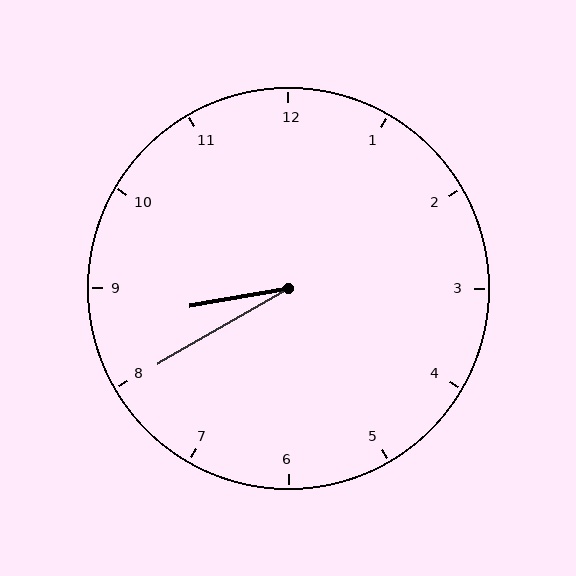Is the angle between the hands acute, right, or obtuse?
It is acute.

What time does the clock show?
8:40.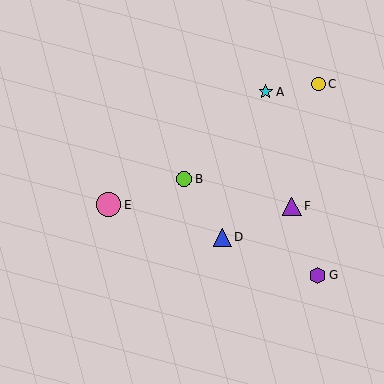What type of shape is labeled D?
Shape D is a blue triangle.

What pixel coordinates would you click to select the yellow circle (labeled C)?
Click at (319, 84) to select the yellow circle C.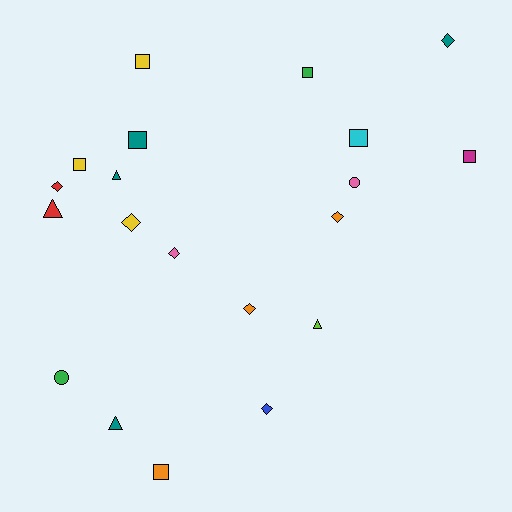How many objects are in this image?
There are 20 objects.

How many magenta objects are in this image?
There is 1 magenta object.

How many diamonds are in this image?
There are 7 diamonds.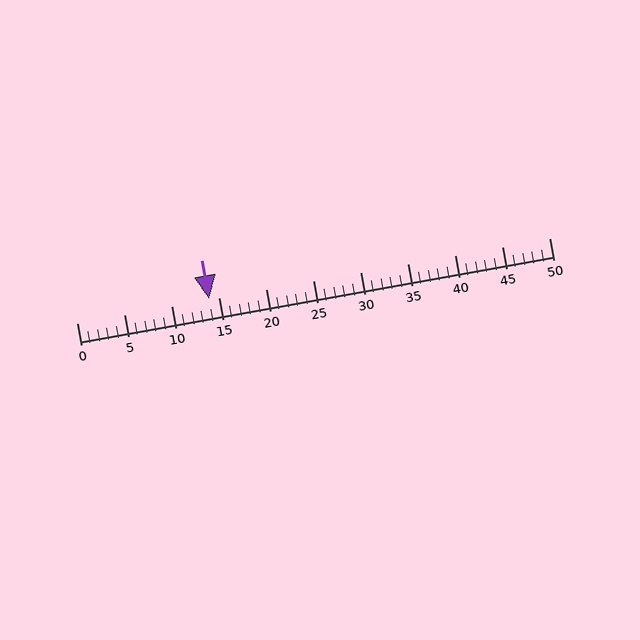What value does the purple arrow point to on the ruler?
The purple arrow points to approximately 14.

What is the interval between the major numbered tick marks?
The major tick marks are spaced 5 units apart.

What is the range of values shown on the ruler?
The ruler shows values from 0 to 50.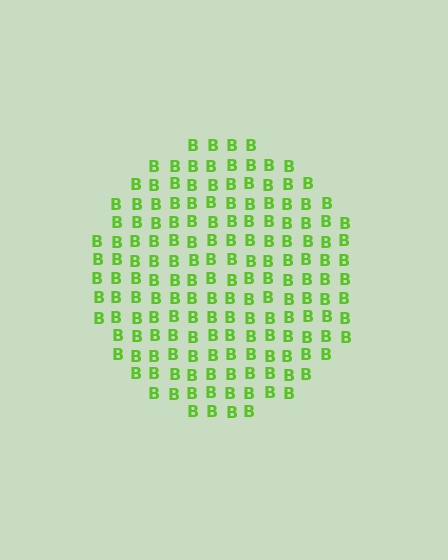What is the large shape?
The large shape is a circle.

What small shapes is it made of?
It is made of small letter B's.